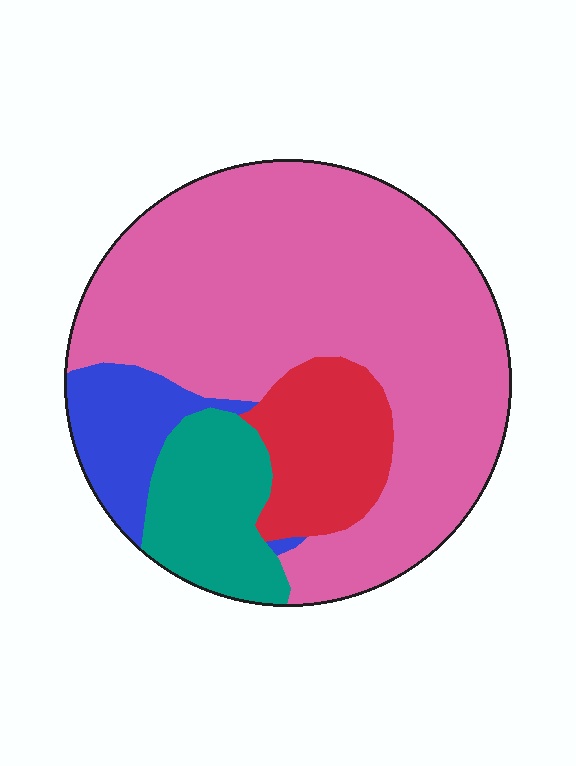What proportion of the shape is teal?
Teal takes up about one eighth (1/8) of the shape.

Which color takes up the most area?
Pink, at roughly 65%.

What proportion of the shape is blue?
Blue takes up about one tenth (1/10) of the shape.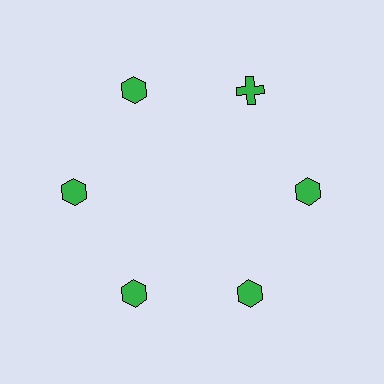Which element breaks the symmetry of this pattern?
The green cross at roughly the 1 o'clock position breaks the symmetry. All other shapes are green hexagons.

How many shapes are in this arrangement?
There are 6 shapes arranged in a ring pattern.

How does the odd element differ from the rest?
It has a different shape: cross instead of hexagon.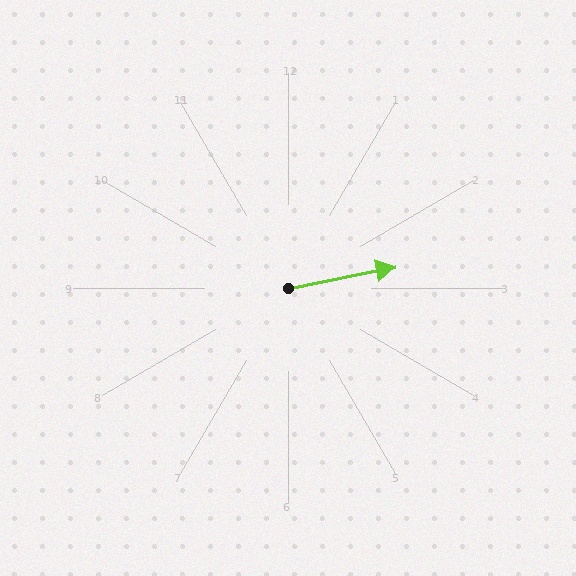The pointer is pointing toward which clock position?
Roughly 3 o'clock.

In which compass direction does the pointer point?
East.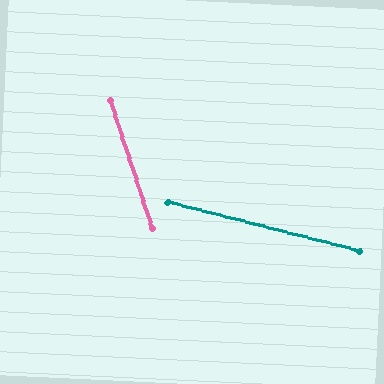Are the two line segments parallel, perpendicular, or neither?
Neither parallel nor perpendicular — they differ by about 58°.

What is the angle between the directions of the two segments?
Approximately 58 degrees.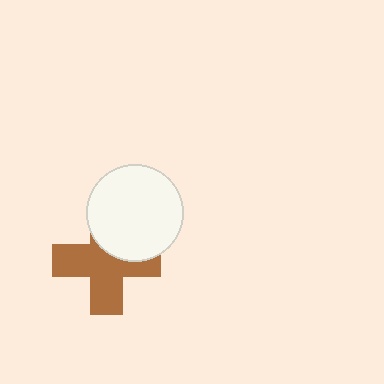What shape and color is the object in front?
The object in front is a white circle.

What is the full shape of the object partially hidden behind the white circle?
The partially hidden object is a brown cross.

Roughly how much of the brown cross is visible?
Most of it is visible (roughly 66%).